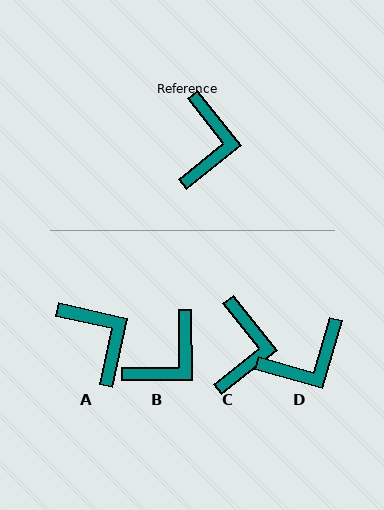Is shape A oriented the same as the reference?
No, it is off by about 39 degrees.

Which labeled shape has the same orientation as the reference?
C.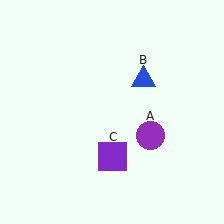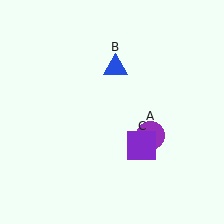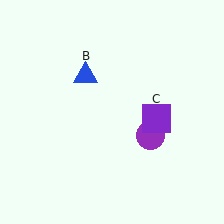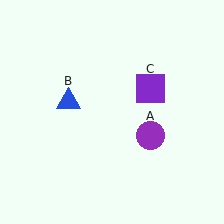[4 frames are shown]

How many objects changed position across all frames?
2 objects changed position: blue triangle (object B), purple square (object C).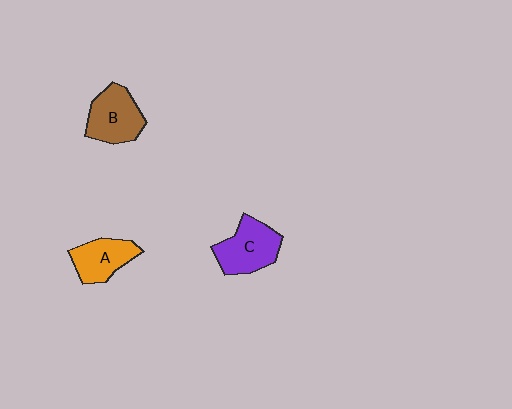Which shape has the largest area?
Shape C (purple).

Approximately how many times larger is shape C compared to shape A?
Approximately 1.2 times.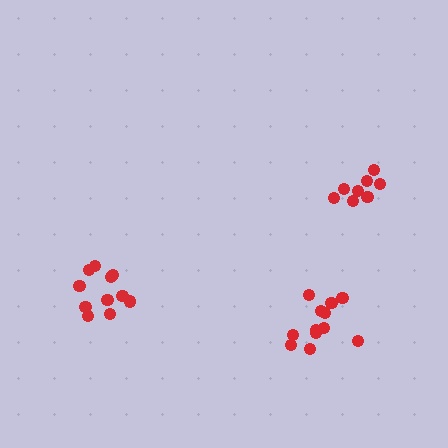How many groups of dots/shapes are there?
There are 3 groups.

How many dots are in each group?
Group 1: 8 dots, Group 2: 13 dots, Group 3: 11 dots (32 total).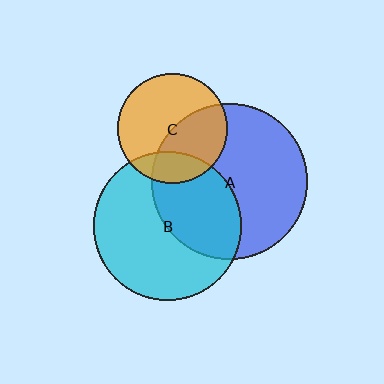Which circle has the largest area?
Circle A (blue).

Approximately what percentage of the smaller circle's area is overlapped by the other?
Approximately 40%.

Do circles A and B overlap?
Yes.